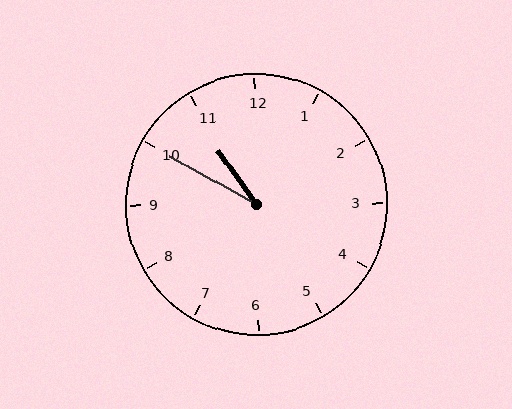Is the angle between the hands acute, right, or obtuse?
It is acute.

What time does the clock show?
10:50.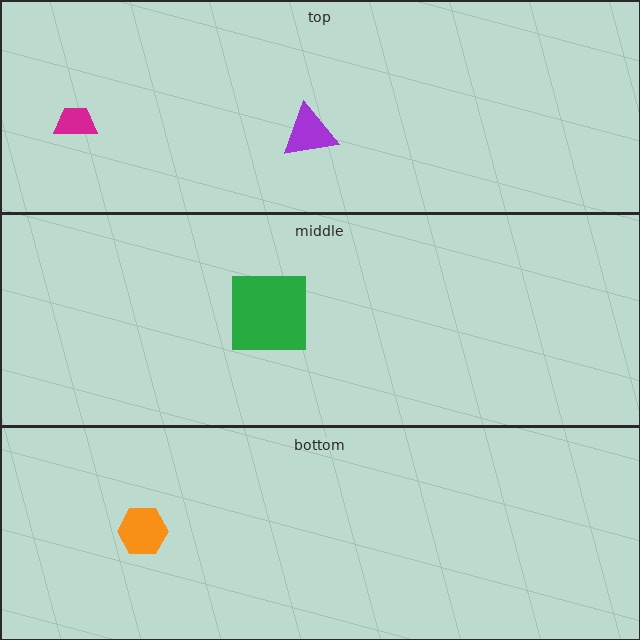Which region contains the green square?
The middle region.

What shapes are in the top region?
The magenta trapezoid, the purple triangle.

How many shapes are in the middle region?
1.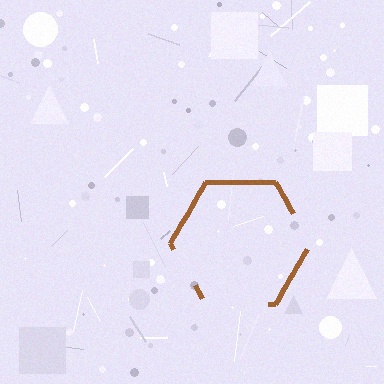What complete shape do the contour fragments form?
The contour fragments form a hexagon.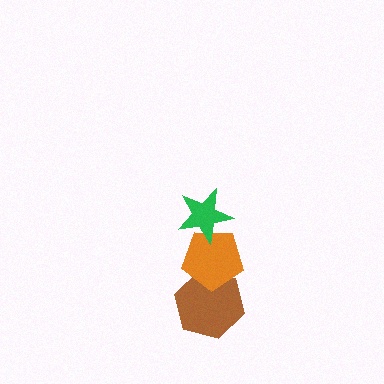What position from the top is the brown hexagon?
The brown hexagon is 3rd from the top.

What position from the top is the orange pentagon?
The orange pentagon is 2nd from the top.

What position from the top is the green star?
The green star is 1st from the top.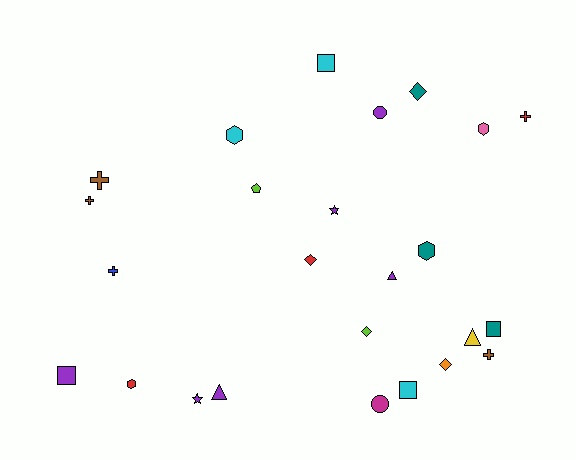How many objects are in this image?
There are 25 objects.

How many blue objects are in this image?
There is 1 blue object.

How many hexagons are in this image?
There are 4 hexagons.